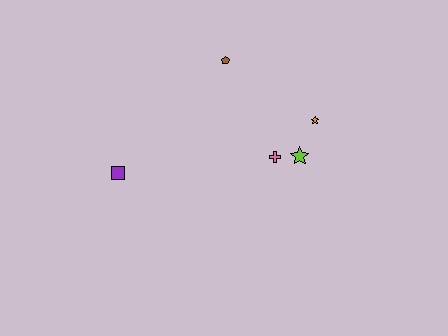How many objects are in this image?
There are 5 objects.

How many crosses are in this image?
There is 1 cross.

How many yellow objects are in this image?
There are no yellow objects.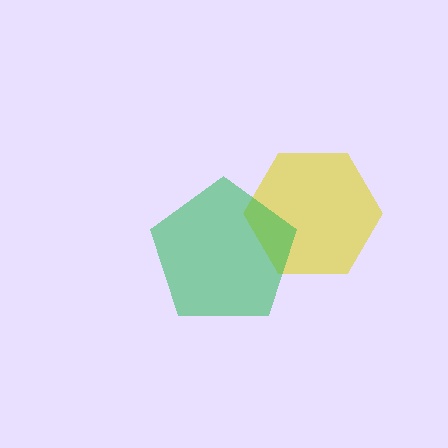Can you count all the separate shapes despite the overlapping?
Yes, there are 2 separate shapes.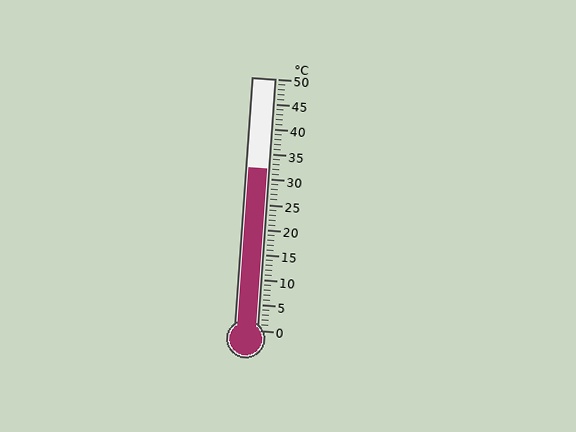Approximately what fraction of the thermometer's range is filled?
The thermometer is filled to approximately 65% of its range.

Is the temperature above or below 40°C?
The temperature is below 40°C.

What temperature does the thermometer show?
The thermometer shows approximately 32°C.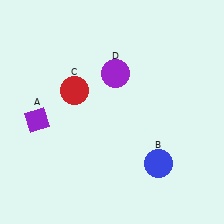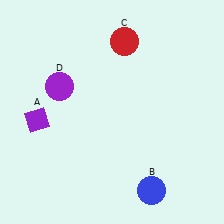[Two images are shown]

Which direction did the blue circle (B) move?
The blue circle (B) moved down.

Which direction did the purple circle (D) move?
The purple circle (D) moved left.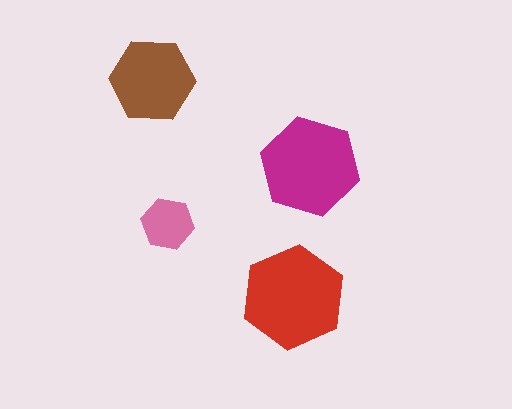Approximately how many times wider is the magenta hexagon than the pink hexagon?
About 2 times wider.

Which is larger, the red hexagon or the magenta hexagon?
The red one.